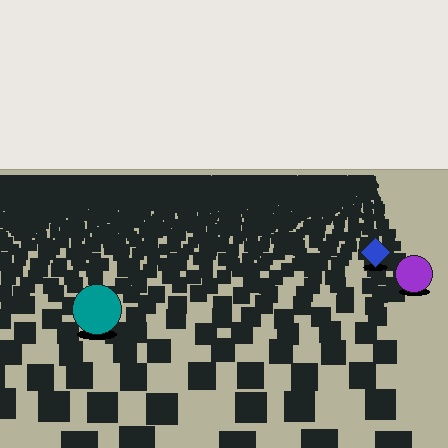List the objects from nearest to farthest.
From nearest to farthest: the teal circle, the purple circle, the blue diamond.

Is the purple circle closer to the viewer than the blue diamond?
Yes. The purple circle is closer — you can tell from the texture gradient: the ground texture is coarser near it.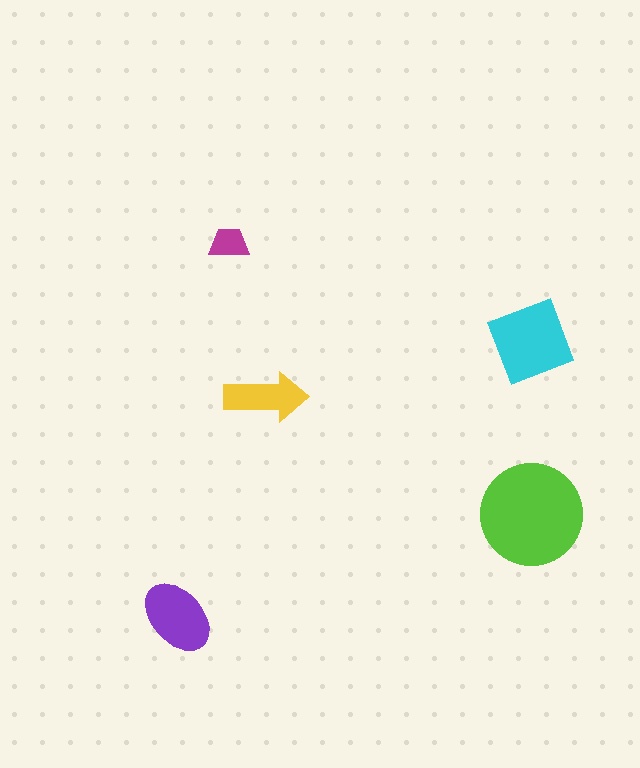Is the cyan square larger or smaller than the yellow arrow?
Larger.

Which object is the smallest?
The magenta trapezoid.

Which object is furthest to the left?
The purple ellipse is leftmost.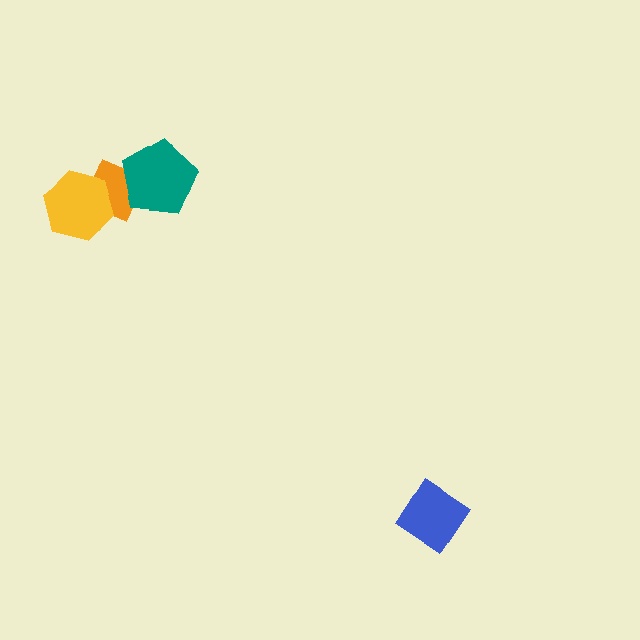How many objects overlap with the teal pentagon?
1 object overlaps with the teal pentagon.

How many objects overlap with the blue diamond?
0 objects overlap with the blue diamond.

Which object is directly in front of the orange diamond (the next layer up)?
The teal pentagon is directly in front of the orange diamond.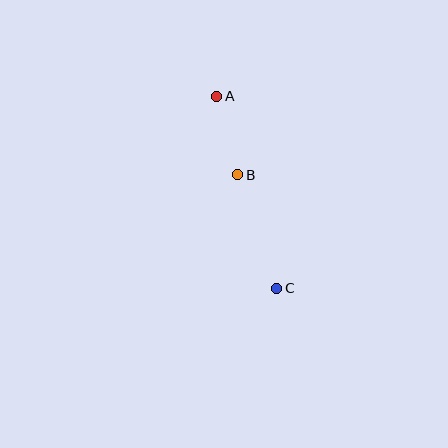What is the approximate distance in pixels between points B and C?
The distance between B and C is approximately 120 pixels.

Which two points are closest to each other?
Points A and B are closest to each other.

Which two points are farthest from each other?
Points A and C are farthest from each other.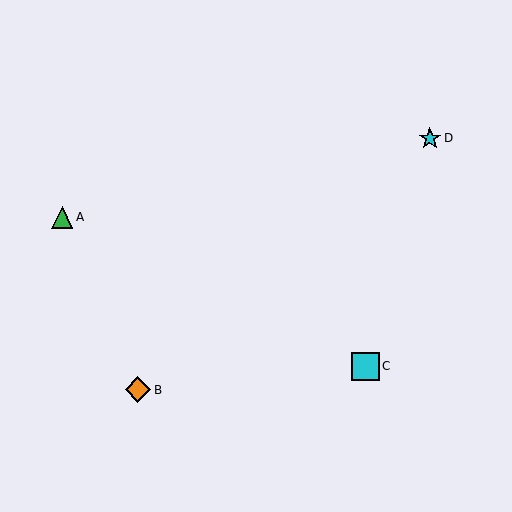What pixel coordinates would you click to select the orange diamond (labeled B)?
Click at (138, 390) to select the orange diamond B.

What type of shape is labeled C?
Shape C is a cyan square.